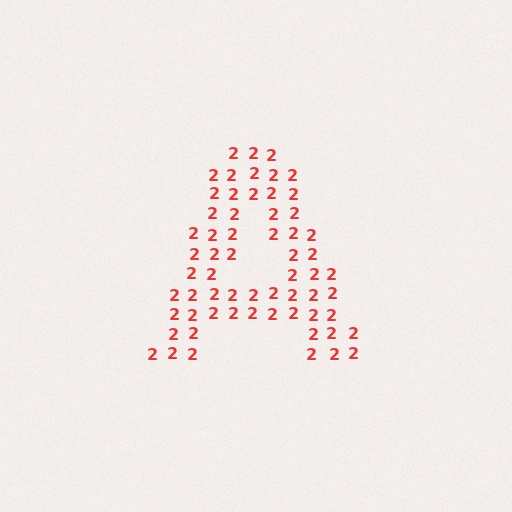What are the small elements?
The small elements are digit 2's.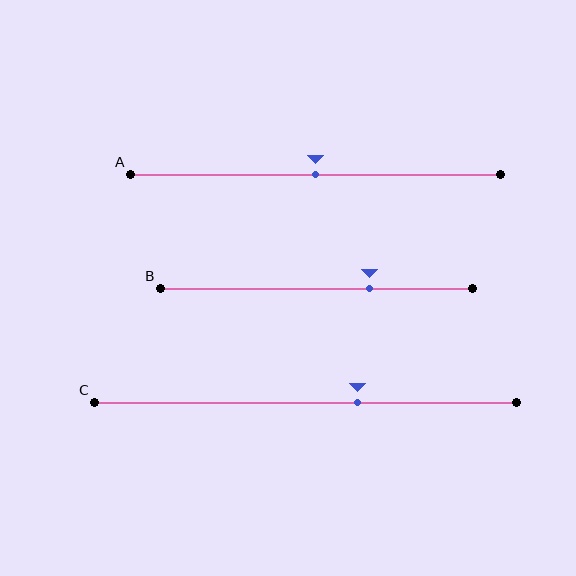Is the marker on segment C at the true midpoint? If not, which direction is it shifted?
No, the marker on segment C is shifted to the right by about 12% of the segment length.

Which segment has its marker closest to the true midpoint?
Segment A has its marker closest to the true midpoint.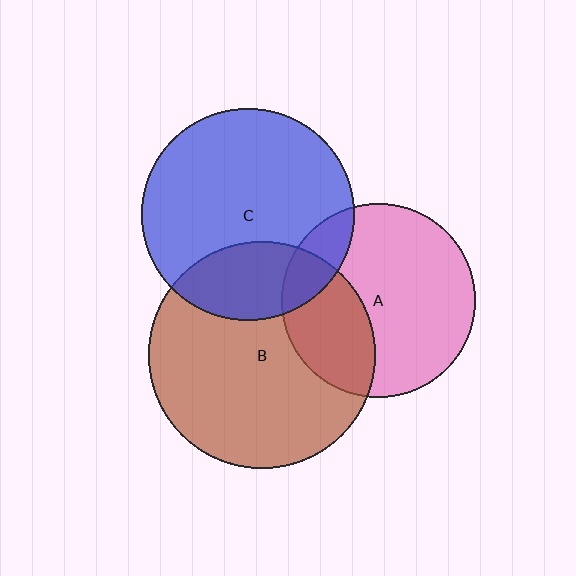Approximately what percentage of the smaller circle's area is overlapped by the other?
Approximately 15%.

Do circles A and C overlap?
Yes.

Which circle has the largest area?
Circle B (brown).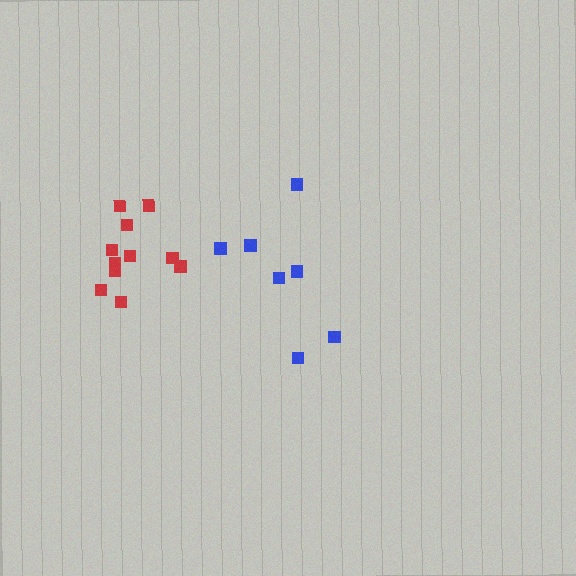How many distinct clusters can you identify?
There are 2 distinct clusters.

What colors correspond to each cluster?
The clusters are colored: blue, red.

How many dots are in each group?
Group 1: 7 dots, Group 2: 11 dots (18 total).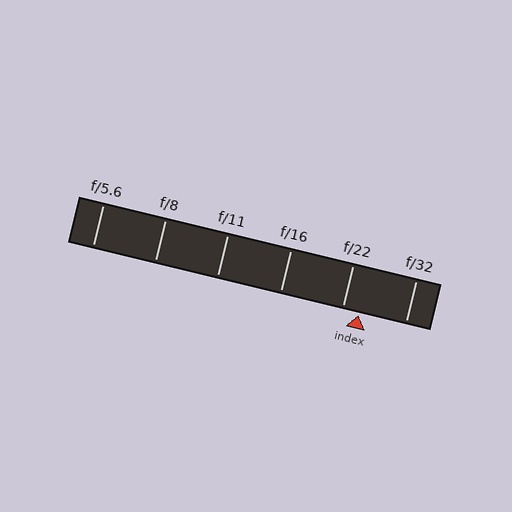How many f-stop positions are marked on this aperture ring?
There are 6 f-stop positions marked.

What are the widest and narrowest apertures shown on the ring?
The widest aperture shown is f/5.6 and the narrowest is f/32.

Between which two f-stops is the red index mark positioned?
The index mark is between f/22 and f/32.